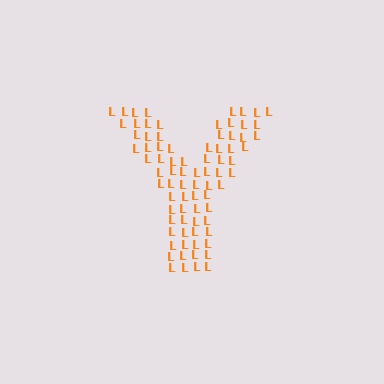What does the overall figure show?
The overall figure shows the letter Y.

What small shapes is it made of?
It is made of small letter L's.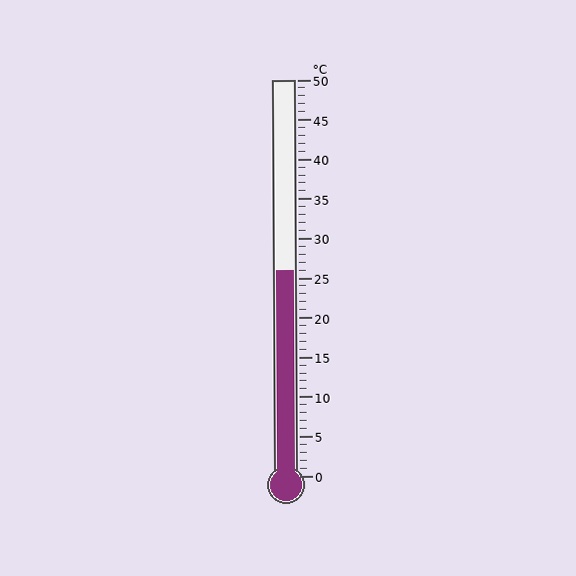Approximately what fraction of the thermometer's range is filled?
The thermometer is filled to approximately 50% of its range.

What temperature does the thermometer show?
The thermometer shows approximately 26°C.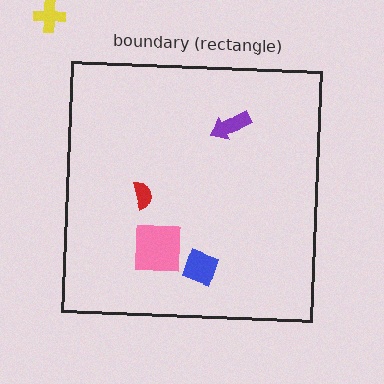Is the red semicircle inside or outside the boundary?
Inside.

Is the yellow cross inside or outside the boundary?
Outside.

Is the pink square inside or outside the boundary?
Inside.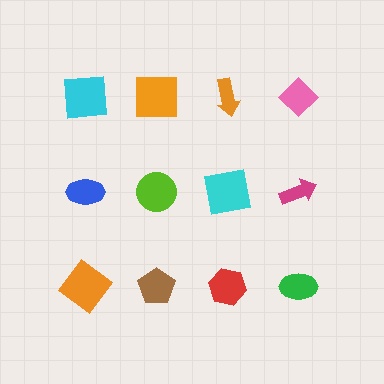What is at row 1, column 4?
A pink diamond.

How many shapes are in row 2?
4 shapes.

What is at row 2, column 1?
A blue ellipse.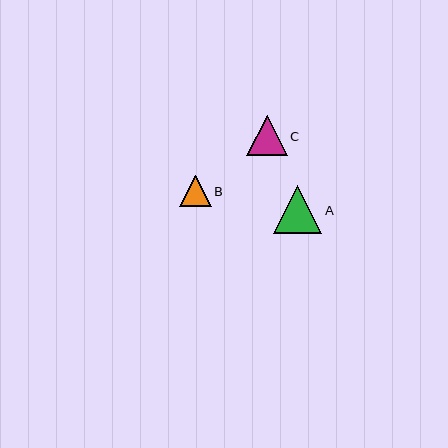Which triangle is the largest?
Triangle A is the largest with a size of approximately 48 pixels.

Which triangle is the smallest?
Triangle B is the smallest with a size of approximately 32 pixels.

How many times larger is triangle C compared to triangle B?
Triangle C is approximately 1.3 times the size of triangle B.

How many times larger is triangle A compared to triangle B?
Triangle A is approximately 1.5 times the size of triangle B.